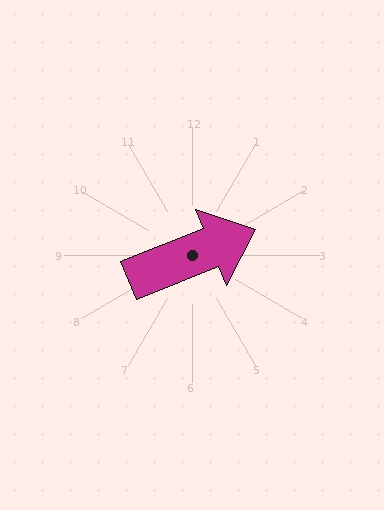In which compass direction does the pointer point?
East.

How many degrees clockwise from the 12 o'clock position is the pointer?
Approximately 68 degrees.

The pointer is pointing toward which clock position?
Roughly 2 o'clock.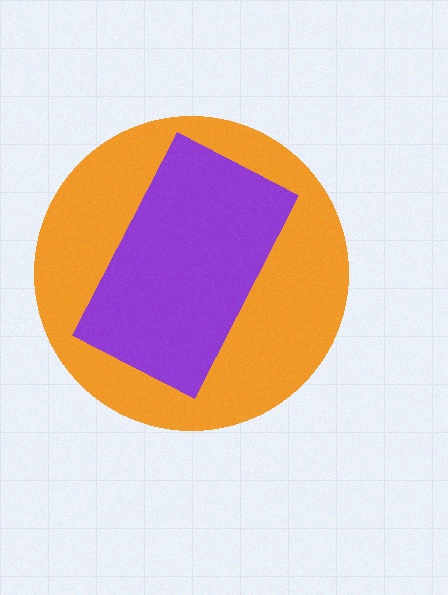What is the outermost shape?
The orange circle.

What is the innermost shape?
The purple rectangle.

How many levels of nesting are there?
2.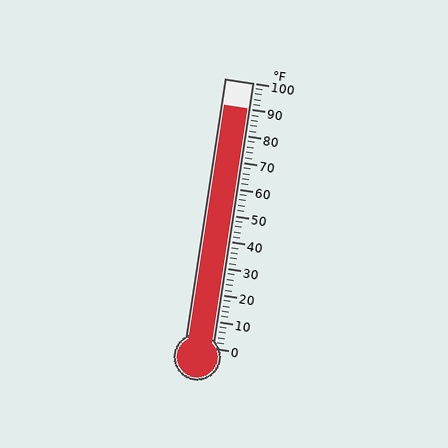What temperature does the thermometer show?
The thermometer shows approximately 90°F.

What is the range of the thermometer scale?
The thermometer scale ranges from 0°F to 100°F.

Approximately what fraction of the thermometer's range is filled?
The thermometer is filled to approximately 90% of its range.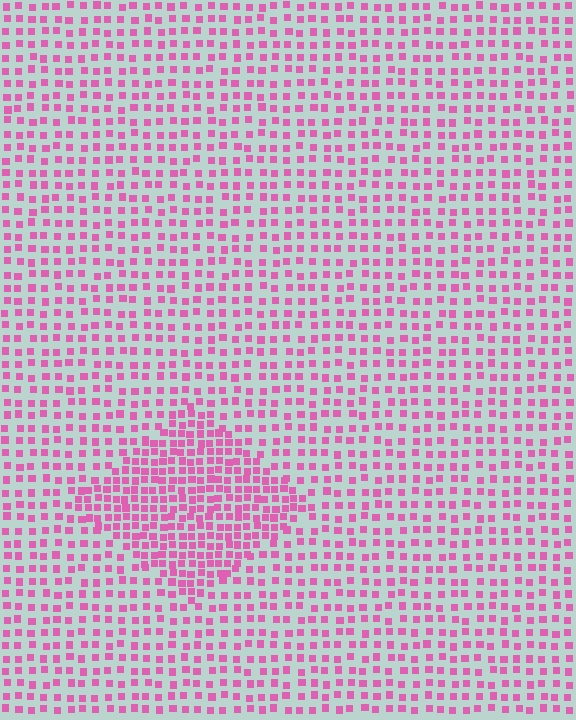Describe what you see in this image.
The image contains small pink elements arranged at two different densities. A diamond-shaped region is visible where the elements are more densely packed than the surrounding area.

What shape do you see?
I see a diamond.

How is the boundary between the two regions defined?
The boundary is defined by a change in element density (approximately 1.9x ratio). All elements are the same color, size, and shape.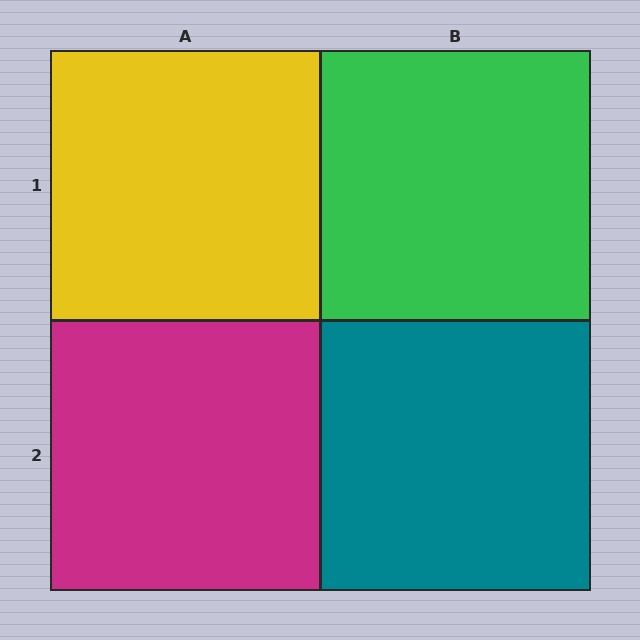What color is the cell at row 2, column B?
Teal.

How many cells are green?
1 cell is green.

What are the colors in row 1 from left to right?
Yellow, green.